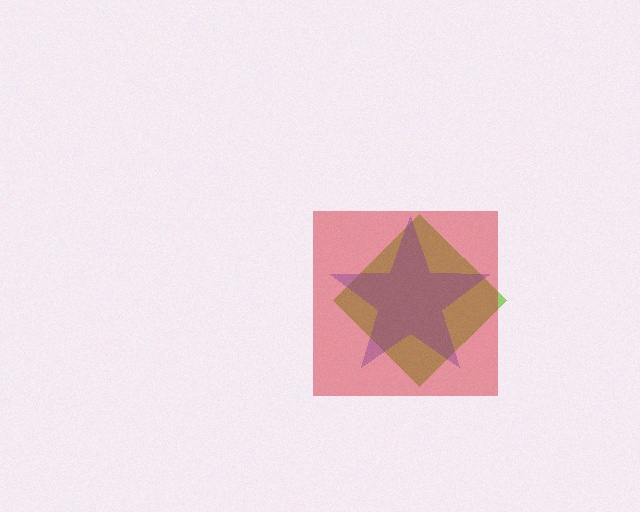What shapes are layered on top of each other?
The layered shapes are: a lime diamond, a blue star, a red square.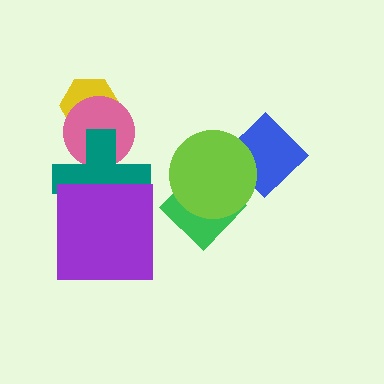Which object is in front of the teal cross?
The purple square is in front of the teal cross.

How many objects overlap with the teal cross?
2 objects overlap with the teal cross.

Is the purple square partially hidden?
No, no other shape covers it.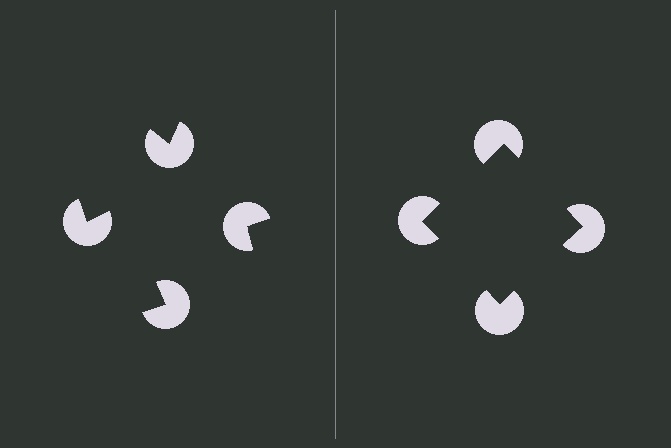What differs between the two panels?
The pac-man discs are positioned identically on both sides; only the wedge orientations differ. On the right they align to a square; on the left they are misaligned.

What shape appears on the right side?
An illusory square.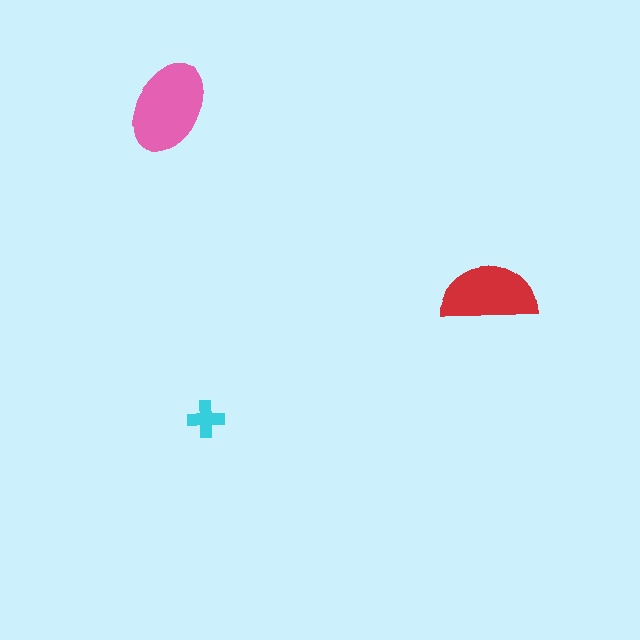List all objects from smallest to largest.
The cyan cross, the red semicircle, the pink ellipse.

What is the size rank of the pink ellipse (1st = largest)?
1st.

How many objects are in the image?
There are 3 objects in the image.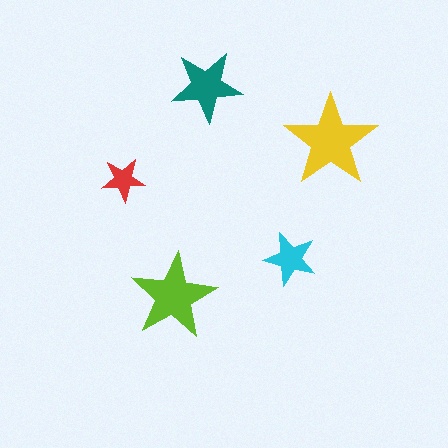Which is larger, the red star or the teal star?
The teal one.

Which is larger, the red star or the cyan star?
The cyan one.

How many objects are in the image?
There are 5 objects in the image.